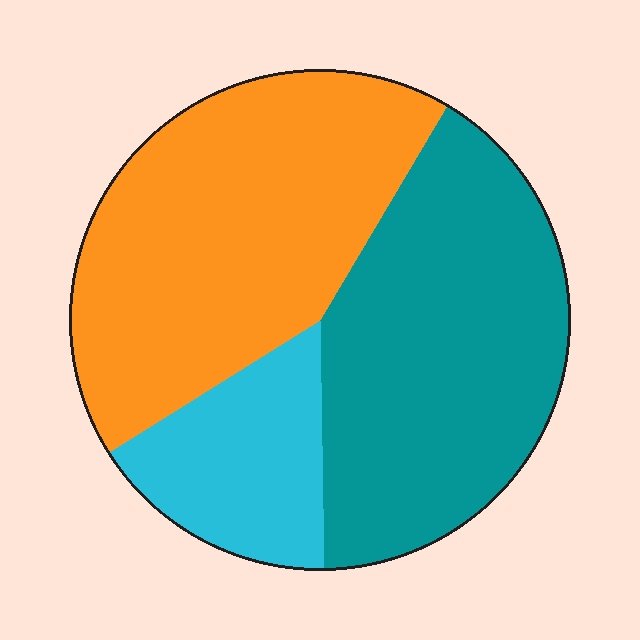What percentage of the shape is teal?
Teal covers 41% of the shape.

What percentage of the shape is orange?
Orange takes up about two fifths (2/5) of the shape.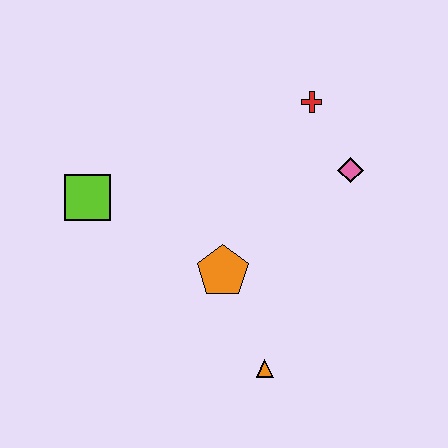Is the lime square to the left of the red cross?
Yes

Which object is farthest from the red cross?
The orange triangle is farthest from the red cross.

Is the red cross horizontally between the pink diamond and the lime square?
Yes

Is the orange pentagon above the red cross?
No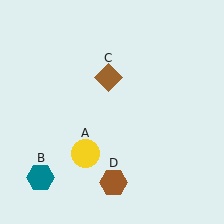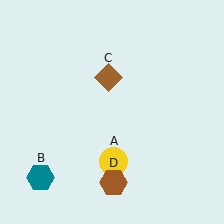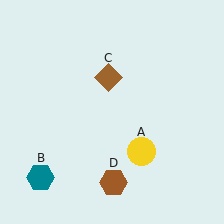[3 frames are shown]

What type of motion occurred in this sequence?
The yellow circle (object A) rotated counterclockwise around the center of the scene.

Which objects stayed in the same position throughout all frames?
Teal hexagon (object B) and brown diamond (object C) and brown hexagon (object D) remained stationary.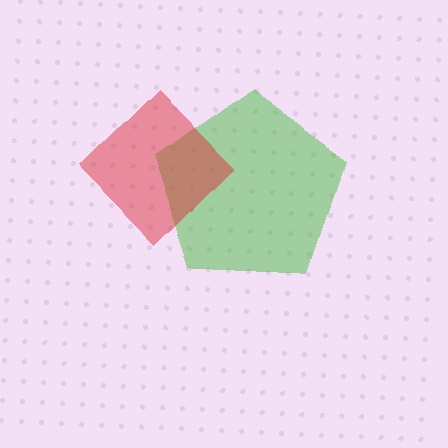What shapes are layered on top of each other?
The layered shapes are: a green pentagon, a red diamond.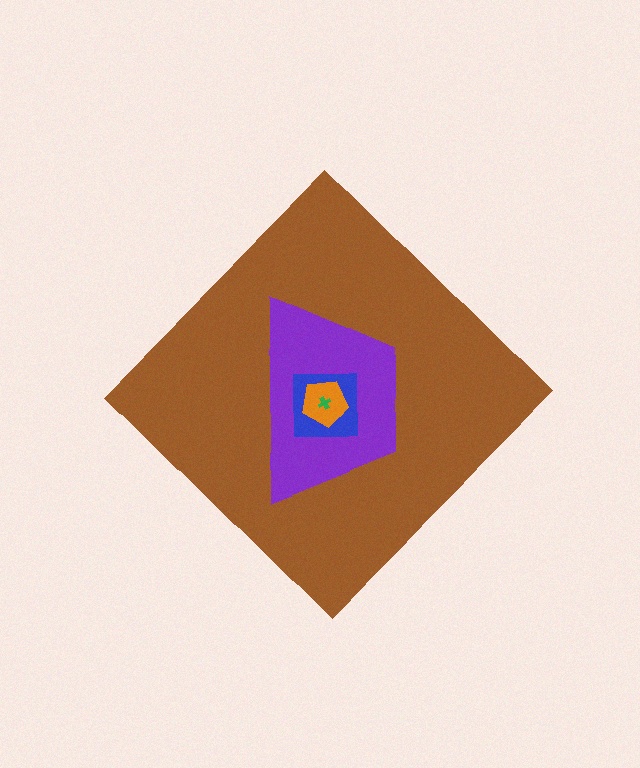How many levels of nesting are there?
5.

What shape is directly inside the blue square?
The orange pentagon.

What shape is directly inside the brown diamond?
The purple trapezoid.